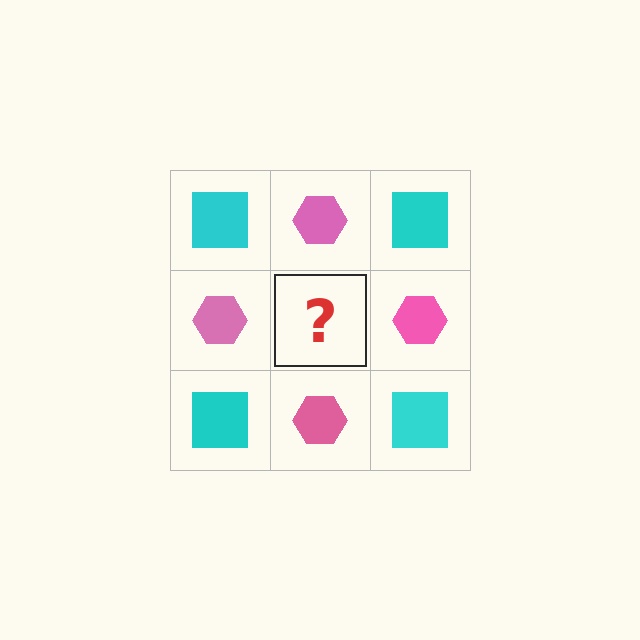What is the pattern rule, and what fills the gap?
The rule is that it alternates cyan square and pink hexagon in a checkerboard pattern. The gap should be filled with a cyan square.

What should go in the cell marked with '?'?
The missing cell should contain a cyan square.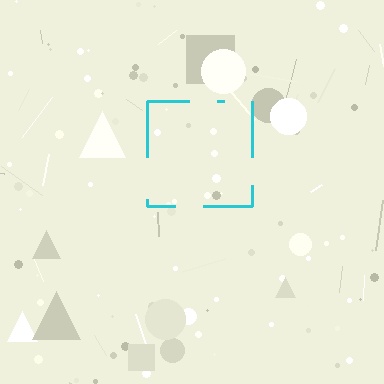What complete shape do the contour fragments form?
The contour fragments form a square.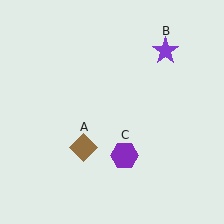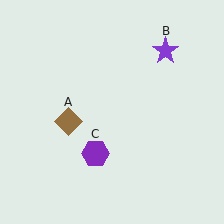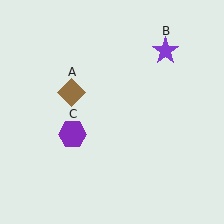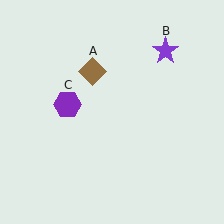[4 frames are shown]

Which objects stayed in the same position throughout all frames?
Purple star (object B) remained stationary.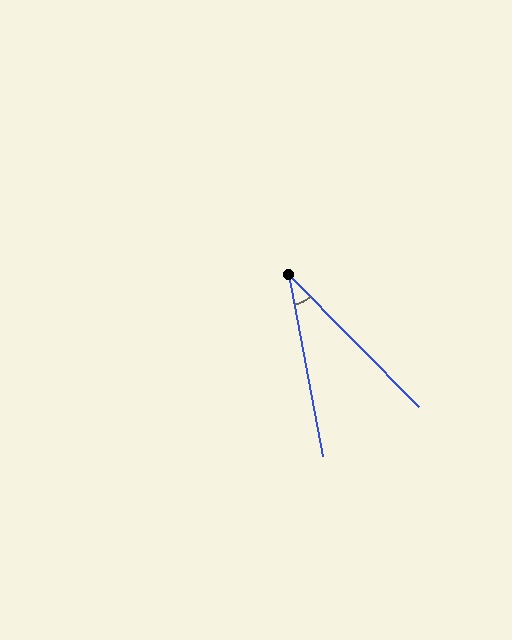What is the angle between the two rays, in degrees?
Approximately 34 degrees.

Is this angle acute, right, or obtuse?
It is acute.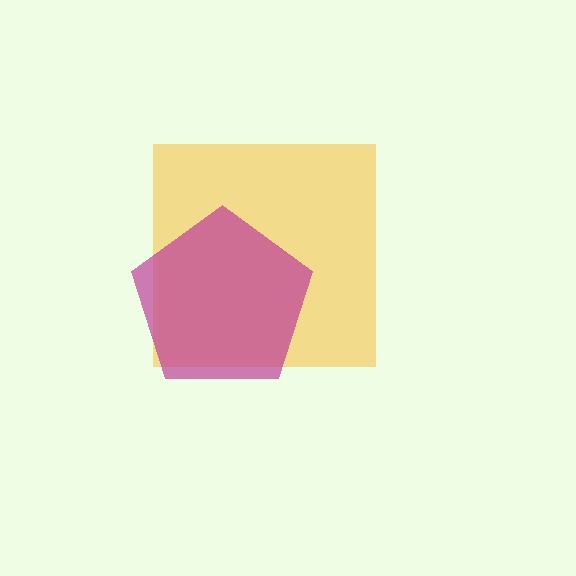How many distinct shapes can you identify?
There are 2 distinct shapes: a yellow square, a magenta pentagon.